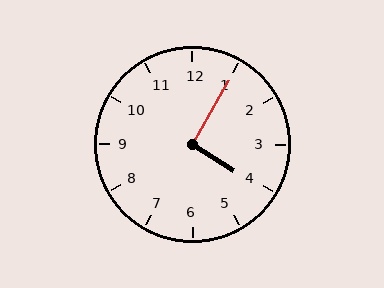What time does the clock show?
4:05.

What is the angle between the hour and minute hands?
Approximately 92 degrees.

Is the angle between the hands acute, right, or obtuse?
It is right.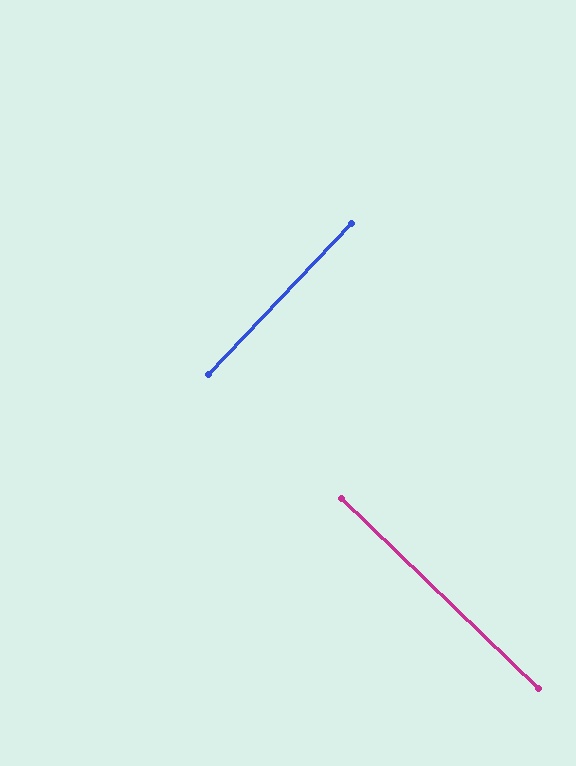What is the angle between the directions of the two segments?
Approximately 90 degrees.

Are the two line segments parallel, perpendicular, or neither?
Perpendicular — they meet at approximately 90°.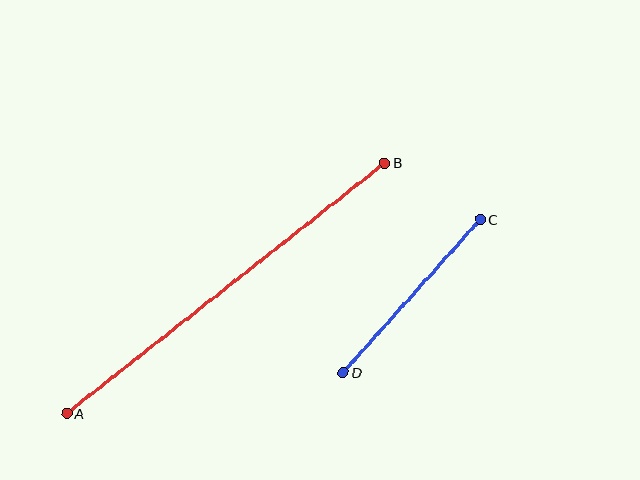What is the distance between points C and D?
The distance is approximately 205 pixels.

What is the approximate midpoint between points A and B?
The midpoint is at approximately (226, 288) pixels.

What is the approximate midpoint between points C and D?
The midpoint is at approximately (412, 296) pixels.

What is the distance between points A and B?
The distance is approximately 405 pixels.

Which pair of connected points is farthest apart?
Points A and B are farthest apart.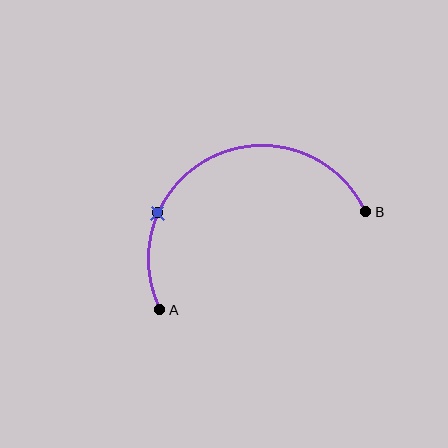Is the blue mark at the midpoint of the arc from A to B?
No. The blue mark lies on the arc but is closer to endpoint A. The arc midpoint would be at the point on the curve equidistant along the arc from both A and B.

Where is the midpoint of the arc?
The arc midpoint is the point on the curve farthest from the straight line joining A and B. It sits above that line.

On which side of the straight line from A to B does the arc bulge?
The arc bulges above the straight line connecting A and B.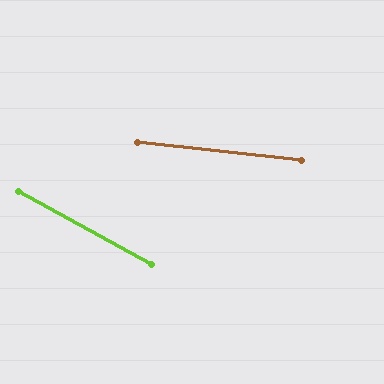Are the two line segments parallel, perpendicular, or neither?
Neither parallel nor perpendicular — they differ by about 22°.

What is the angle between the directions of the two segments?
Approximately 22 degrees.